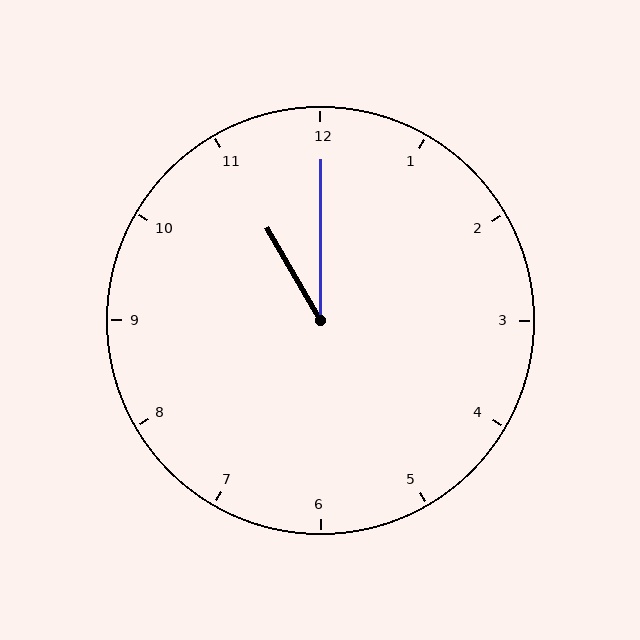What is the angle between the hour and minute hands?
Approximately 30 degrees.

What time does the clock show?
11:00.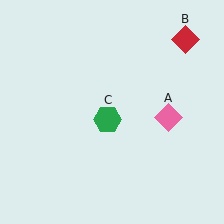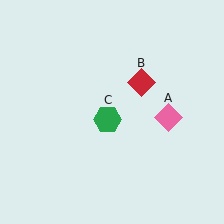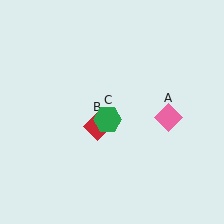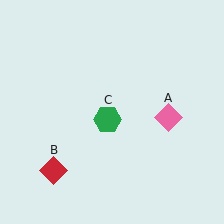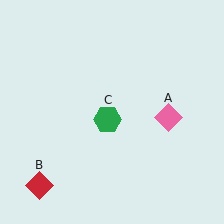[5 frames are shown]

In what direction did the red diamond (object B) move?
The red diamond (object B) moved down and to the left.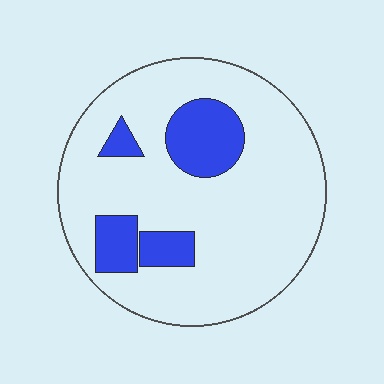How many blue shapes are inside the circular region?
4.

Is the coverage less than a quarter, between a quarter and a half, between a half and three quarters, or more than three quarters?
Less than a quarter.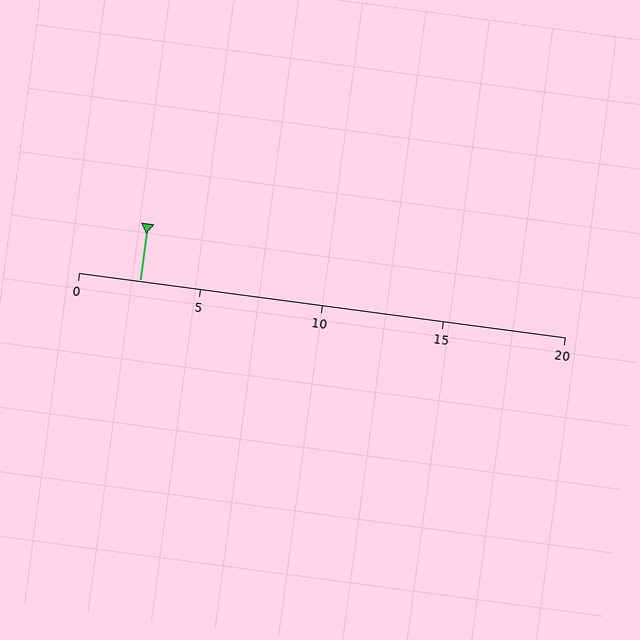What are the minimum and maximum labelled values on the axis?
The axis runs from 0 to 20.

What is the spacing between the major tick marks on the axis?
The major ticks are spaced 5 apart.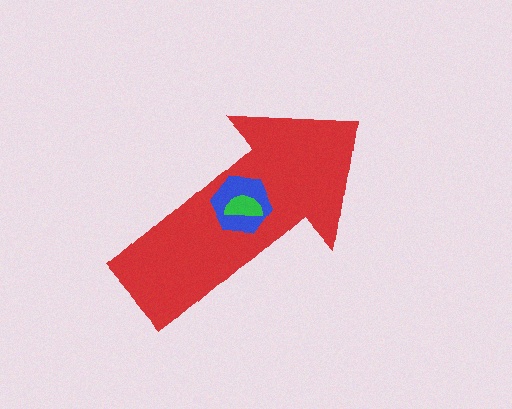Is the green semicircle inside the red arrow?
Yes.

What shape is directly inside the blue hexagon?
The green semicircle.